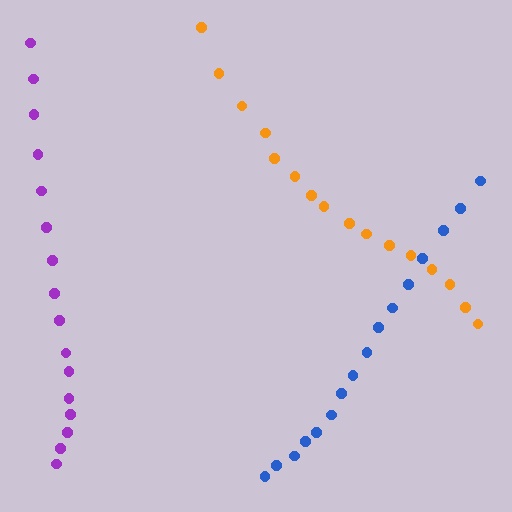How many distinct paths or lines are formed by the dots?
There are 3 distinct paths.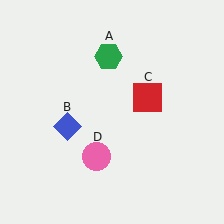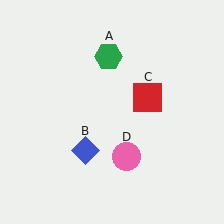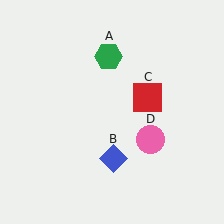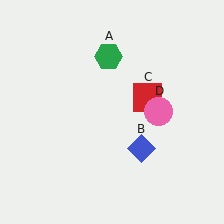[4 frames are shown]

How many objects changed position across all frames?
2 objects changed position: blue diamond (object B), pink circle (object D).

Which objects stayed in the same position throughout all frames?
Green hexagon (object A) and red square (object C) remained stationary.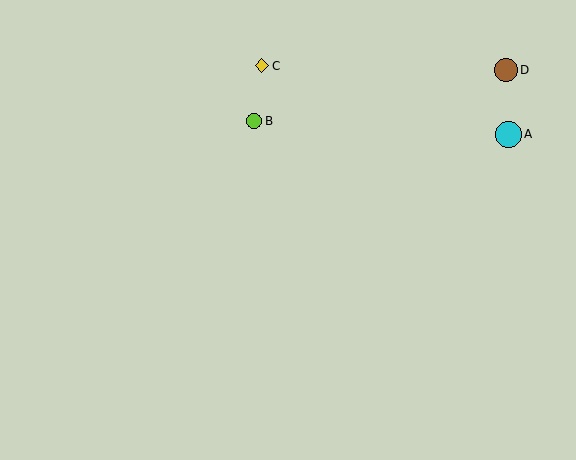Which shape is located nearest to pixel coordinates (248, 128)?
The lime circle (labeled B) at (254, 121) is nearest to that location.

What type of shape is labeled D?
Shape D is a brown circle.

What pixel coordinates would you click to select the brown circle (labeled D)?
Click at (506, 70) to select the brown circle D.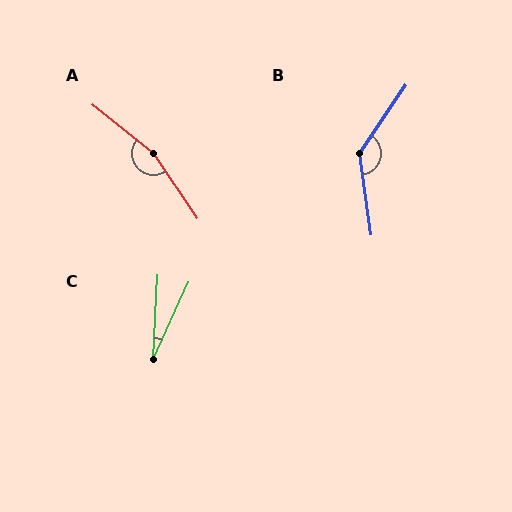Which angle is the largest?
A, at approximately 163 degrees.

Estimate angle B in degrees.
Approximately 138 degrees.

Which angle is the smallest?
C, at approximately 21 degrees.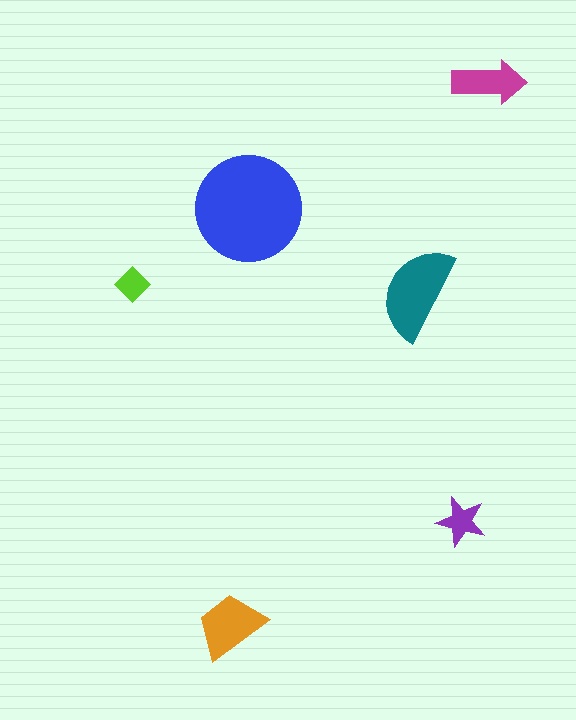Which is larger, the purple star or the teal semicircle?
The teal semicircle.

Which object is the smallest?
The lime diamond.